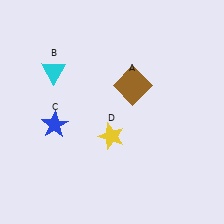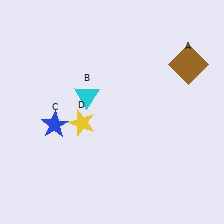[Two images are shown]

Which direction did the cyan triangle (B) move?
The cyan triangle (B) moved right.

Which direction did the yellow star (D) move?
The yellow star (D) moved left.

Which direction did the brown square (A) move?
The brown square (A) moved right.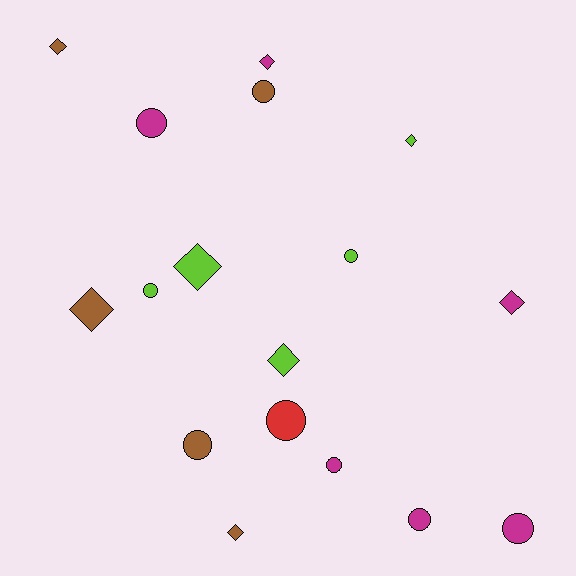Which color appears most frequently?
Magenta, with 6 objects.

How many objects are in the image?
There are 17 objects.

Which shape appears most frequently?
Circle, with 9 objects.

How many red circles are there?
There is 1 red circle.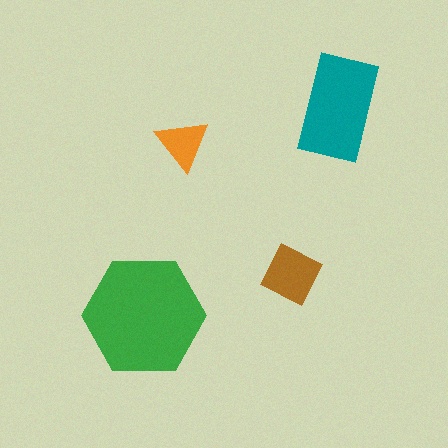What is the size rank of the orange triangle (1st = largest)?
4th.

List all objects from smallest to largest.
The orange triangle, the brown diamond, the teal rectangle, the green hexagon.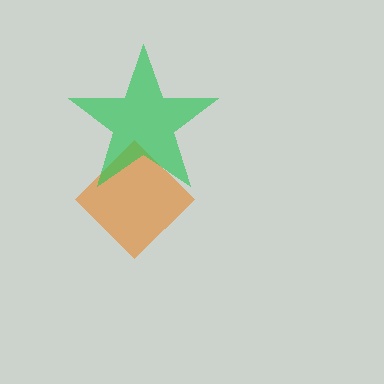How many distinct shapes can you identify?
There are 2 distinct shapes: an orange diamond, a green star.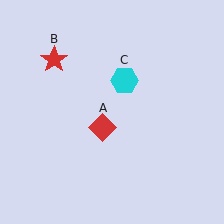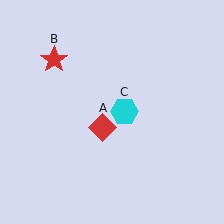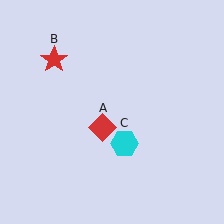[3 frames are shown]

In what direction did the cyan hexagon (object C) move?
The cyan hexagon (object C) moved down.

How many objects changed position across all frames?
1 object changed position: cyan hexagon (object C).